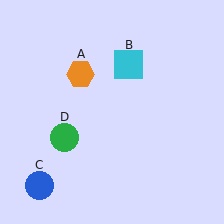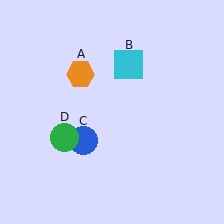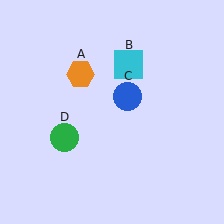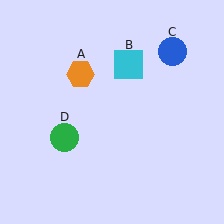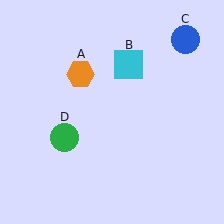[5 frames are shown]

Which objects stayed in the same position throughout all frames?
Orange hexagon (object A) and cyan square (object B) and green circle (object D) remained stationary.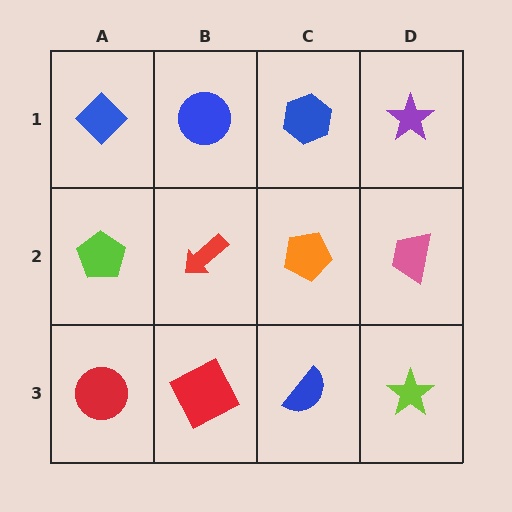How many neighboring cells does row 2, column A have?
3.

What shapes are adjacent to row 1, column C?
An orange pentagon (row 2, column C), a blue circle (row 1, column B), a purple star (row 1, column D).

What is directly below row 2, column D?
A lime star.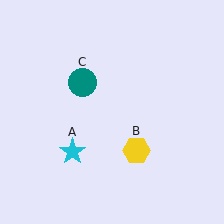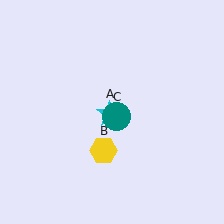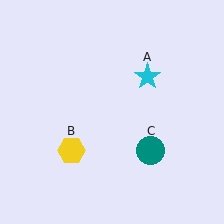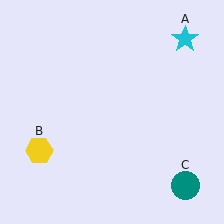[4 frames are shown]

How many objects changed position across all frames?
3 objects changed position: cyan star (object A), yellow hexagon (object B), teal circle (object C).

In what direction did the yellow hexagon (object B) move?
The yellow hexagon (object B) moved left.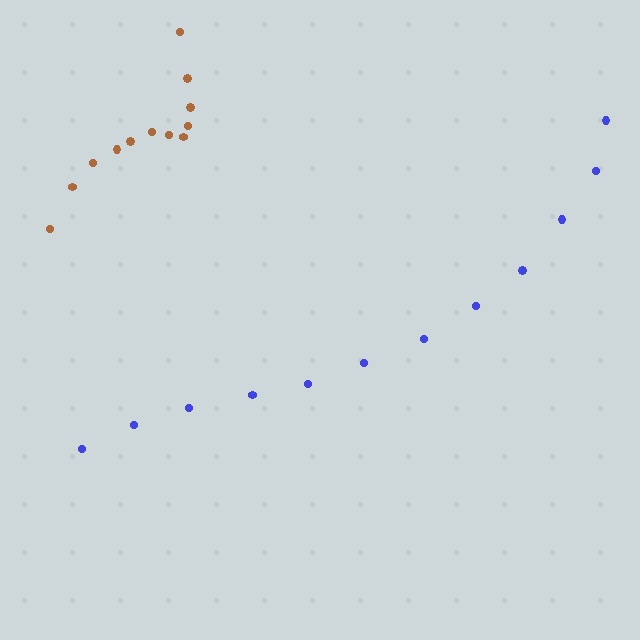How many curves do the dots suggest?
There are 2 distinct paths.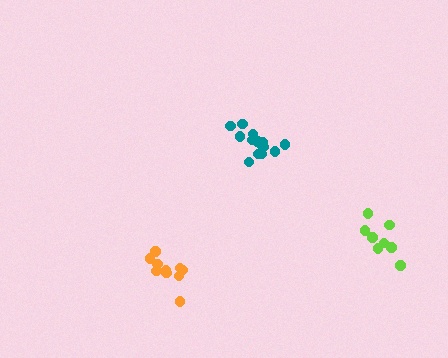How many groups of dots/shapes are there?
There are 3 groups.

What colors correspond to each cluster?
The clusters are colored: teal, lime, orange.